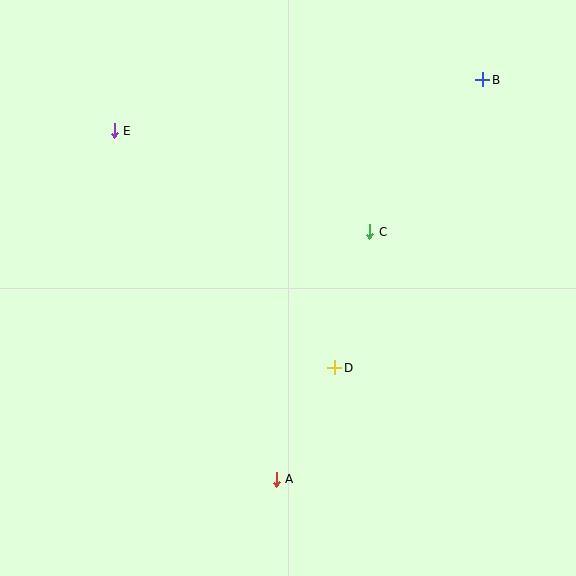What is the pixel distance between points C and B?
The distance between C and B is 190 pixels.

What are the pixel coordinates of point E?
Point E is at (114, 131).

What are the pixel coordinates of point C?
Point C is at (370, 232).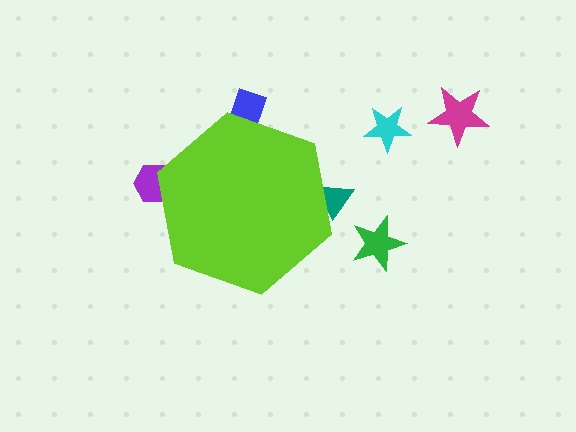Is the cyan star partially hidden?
No, the cyan star is fully visible.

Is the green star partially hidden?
No, the green star is fully visible.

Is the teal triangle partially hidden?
Yes, the teal triangle is partially hidden behind the lime hexagon.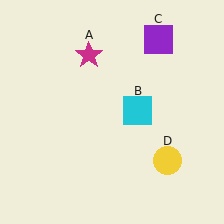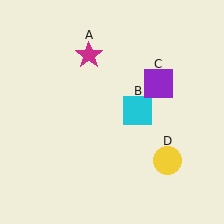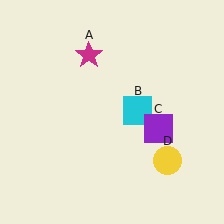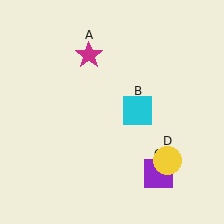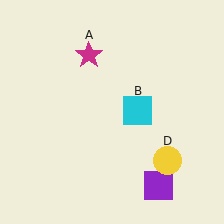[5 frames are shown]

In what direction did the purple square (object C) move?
The purple square (object C) moved down.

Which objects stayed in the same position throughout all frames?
Magenta star (object A) and cyan square (object B) and yellow circle (object D) remained stationary.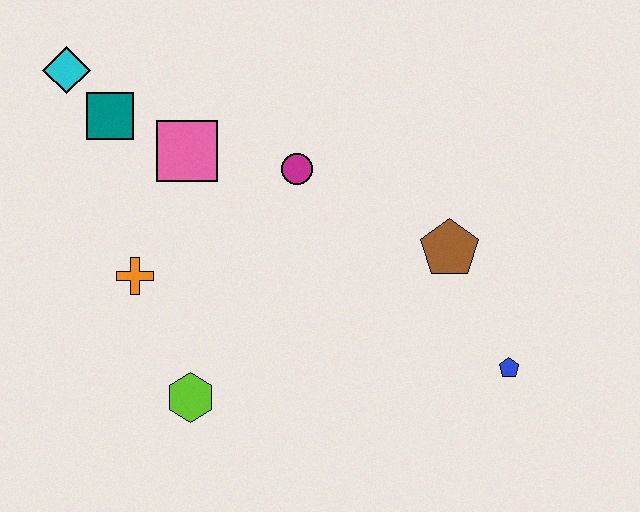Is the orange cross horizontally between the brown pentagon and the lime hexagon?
No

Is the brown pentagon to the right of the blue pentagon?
No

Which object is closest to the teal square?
The cyan diamond is closest to the teal square.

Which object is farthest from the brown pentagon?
The cyan diamond is farthest from the brown pentagon.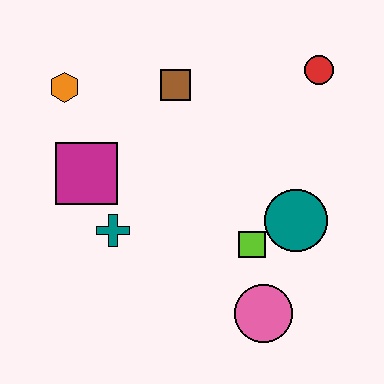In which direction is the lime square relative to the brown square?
The lime square is below the brown square.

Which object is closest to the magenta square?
The teal cross is closest to the magenta square.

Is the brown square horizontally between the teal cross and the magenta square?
No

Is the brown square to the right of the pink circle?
No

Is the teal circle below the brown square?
Yes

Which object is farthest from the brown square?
The pink circle is farthest from the brown square.